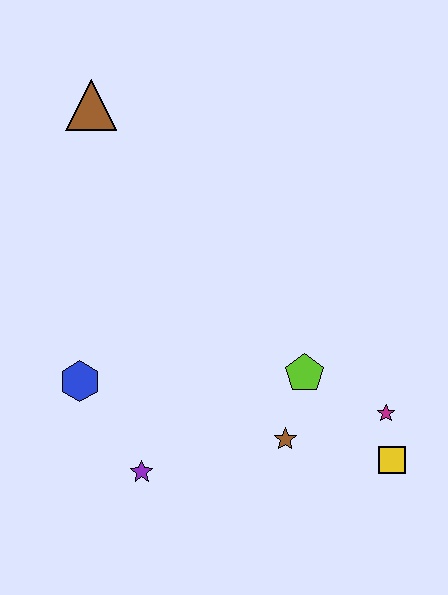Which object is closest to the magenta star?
The yellow square is closest to the magenta star.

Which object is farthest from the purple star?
The brown triangle is farthest from the purple star.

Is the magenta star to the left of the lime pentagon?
No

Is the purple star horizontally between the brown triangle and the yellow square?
Yes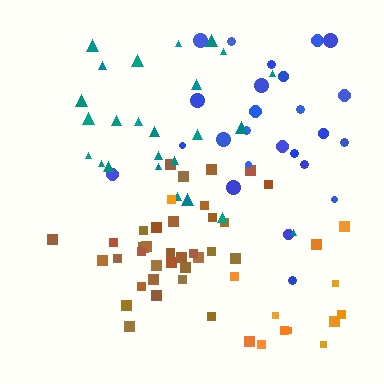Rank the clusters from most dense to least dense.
brown, teal, blue, orange.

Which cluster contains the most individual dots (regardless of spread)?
Brown (34).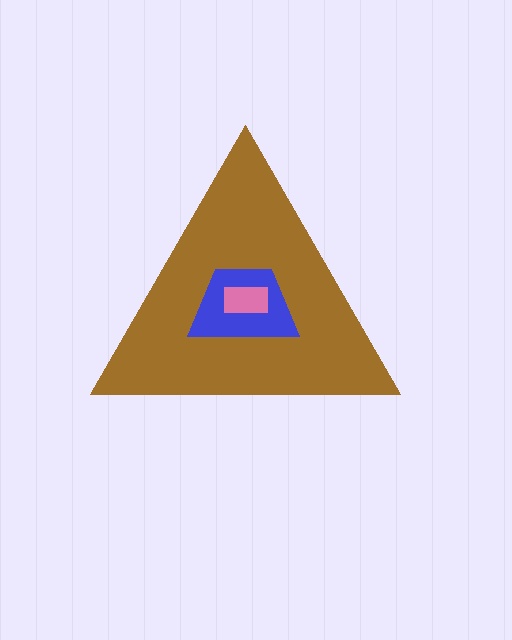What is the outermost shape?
The brown triangle.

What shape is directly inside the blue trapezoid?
The pink rectangle.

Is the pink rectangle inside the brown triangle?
Yes.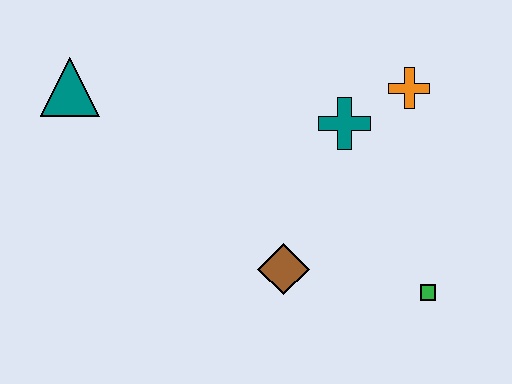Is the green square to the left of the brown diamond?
No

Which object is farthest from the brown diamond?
The teal triangle is farthest from the brown diamond.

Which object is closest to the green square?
The brown diamond is closest to the green square.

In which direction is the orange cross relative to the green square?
The orange cross is above the green square.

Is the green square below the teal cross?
Yes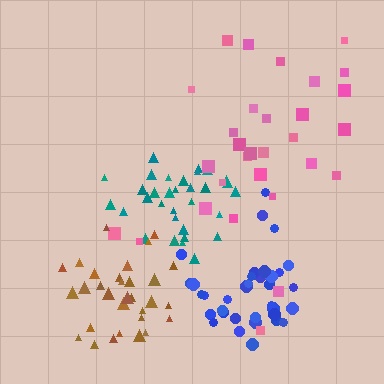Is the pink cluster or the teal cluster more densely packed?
Teal.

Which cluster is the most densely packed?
Blue.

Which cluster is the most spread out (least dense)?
Pink.